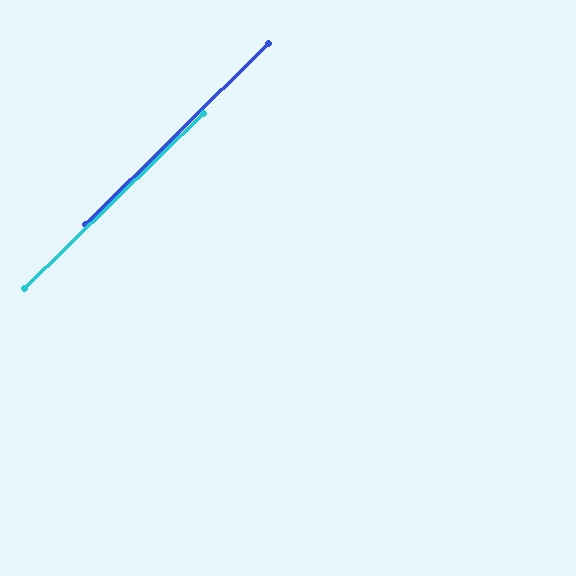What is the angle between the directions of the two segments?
Approximately 0 degrees.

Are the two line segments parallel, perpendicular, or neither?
Parallel — their directions differ by only 0.4°.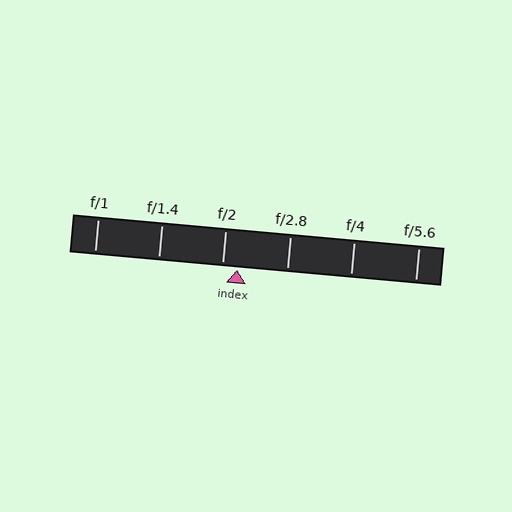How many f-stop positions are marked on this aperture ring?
There are 6 f-stop positions marked.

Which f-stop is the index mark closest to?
The index mark is closest to f/2.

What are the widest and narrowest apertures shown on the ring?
The widest aperture shown is f/1 and the narrowest is f/5.6.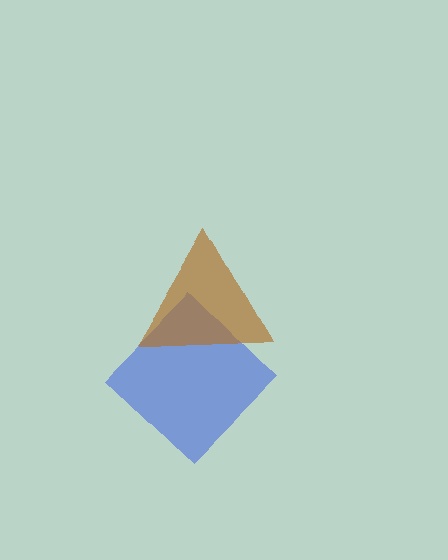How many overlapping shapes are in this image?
There are 2 overlapping shapes in the image.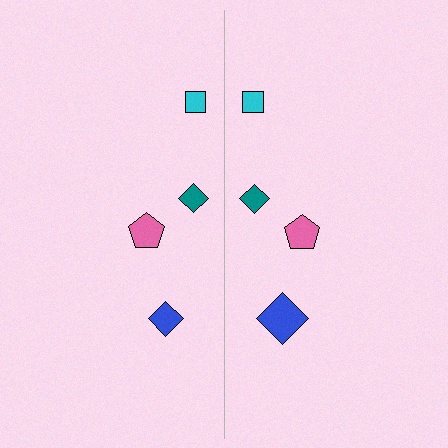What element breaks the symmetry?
The blue diamond on the right side has a different size than its mirror counterpart.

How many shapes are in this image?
There are 8 shapes in this image.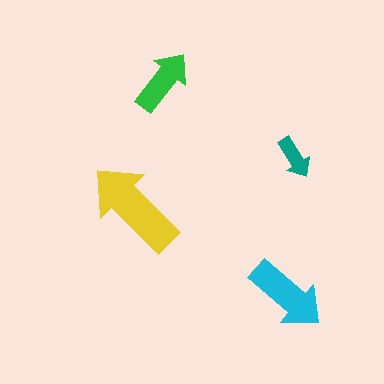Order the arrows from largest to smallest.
the yellow one, the cyan one, the green one, the teal one.